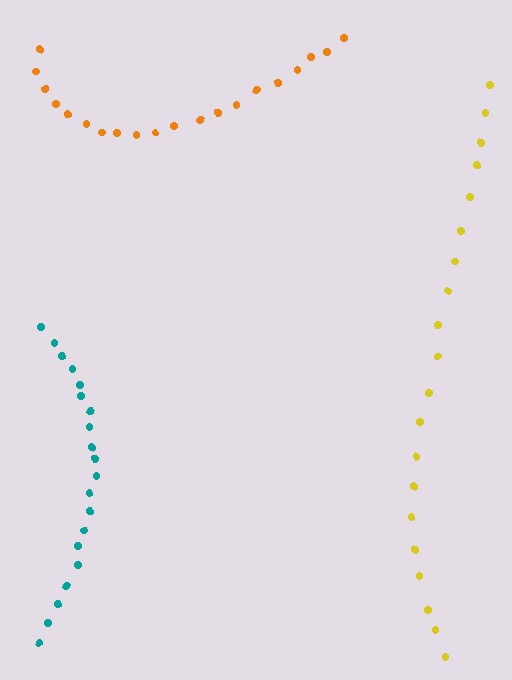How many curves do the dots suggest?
There are 3 distinct paths.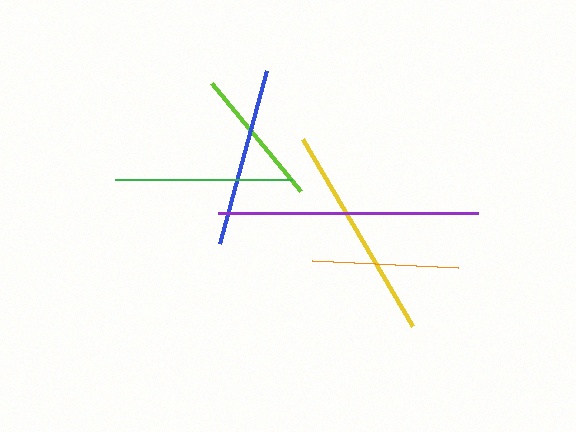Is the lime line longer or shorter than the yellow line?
The yellow line is longer than the lime line.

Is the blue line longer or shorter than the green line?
The blue line is longer than the green line.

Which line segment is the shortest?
The lime line is the shortest at approximately 140 pixels.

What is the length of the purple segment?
The purple segment is approximately 260 pixels long.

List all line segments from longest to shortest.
From longest to shortest: purple, yellow, blue, green, orange, lime.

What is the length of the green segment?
The green segment is approximately 176 pixels long.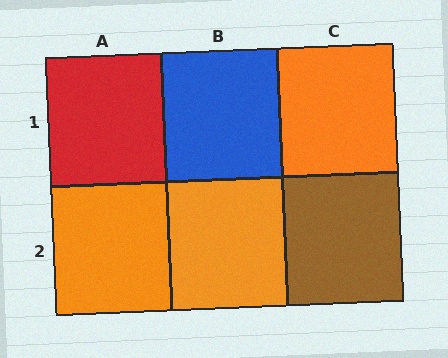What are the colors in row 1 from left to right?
Red, blue, orange.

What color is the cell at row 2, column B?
Orange.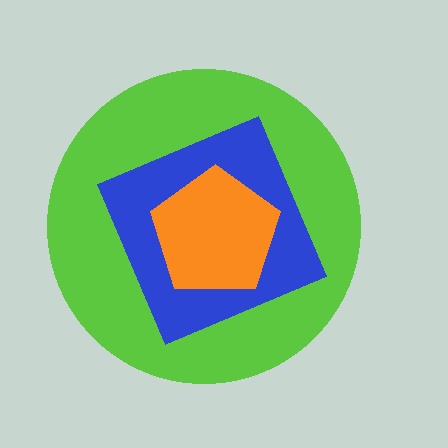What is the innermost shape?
The orange pentagon.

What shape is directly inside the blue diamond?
The orange pentagon.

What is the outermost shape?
The lime circle.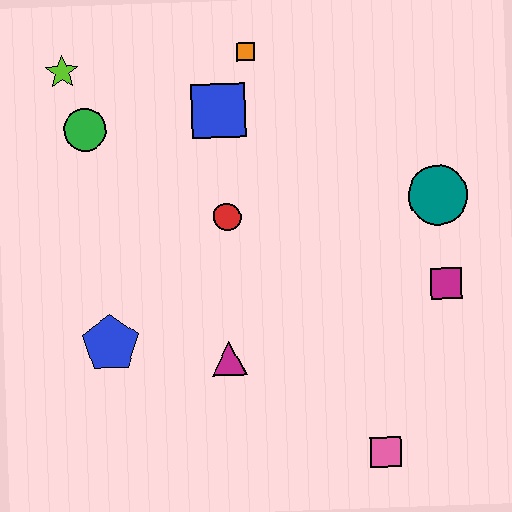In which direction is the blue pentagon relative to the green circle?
The blue pentagon is below the green circle.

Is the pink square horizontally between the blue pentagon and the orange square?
No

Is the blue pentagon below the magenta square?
Yes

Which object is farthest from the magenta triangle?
The lime star is farthest from the magenta triangle.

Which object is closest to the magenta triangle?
The blue pentagon is closest to the magenta triangle.